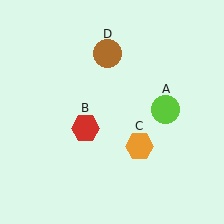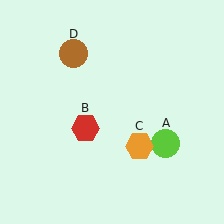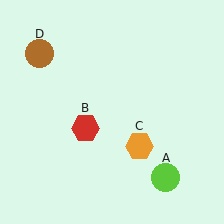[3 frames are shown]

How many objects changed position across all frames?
2 objects changed position: lime circle (object A), brown circle (object D).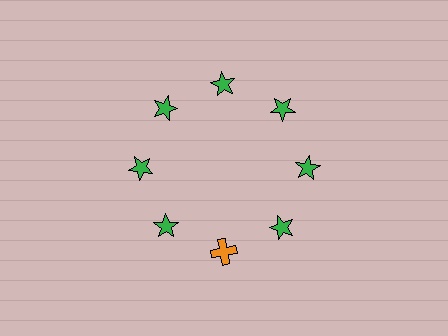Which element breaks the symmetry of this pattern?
The orange cross at roughly the 6 o'clock position breaks the symmetry. All other shapes are green stars.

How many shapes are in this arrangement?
There are 8 shapes arranged in a ring pattern.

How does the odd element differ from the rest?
It differs in both color (orange instead of green) and shape (cross instead of star).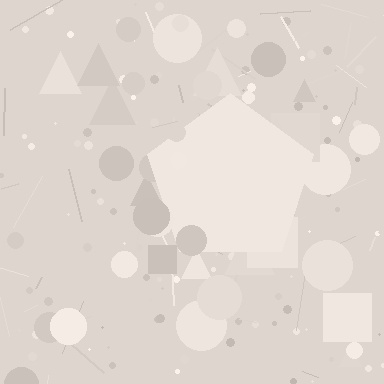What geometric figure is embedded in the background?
A pentagon is embedded in the background.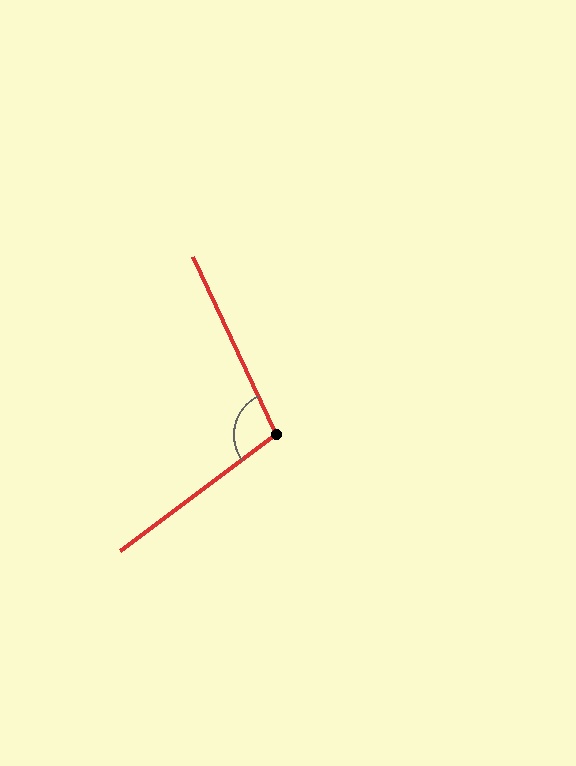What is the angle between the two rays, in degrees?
Approximately 101 degrees.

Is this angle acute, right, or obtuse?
It is obtuse.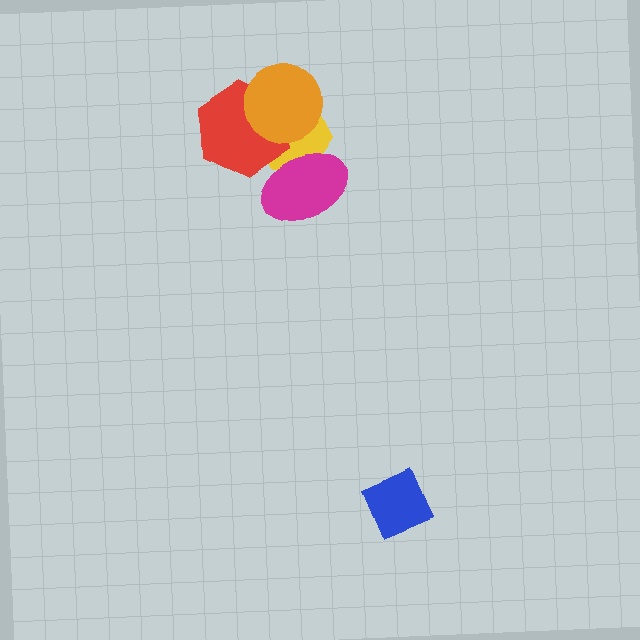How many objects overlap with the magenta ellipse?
2 objects overlap with the magenta ellipse.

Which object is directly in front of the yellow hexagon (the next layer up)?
The red hexagon is directly in front of the yellow hexagon.